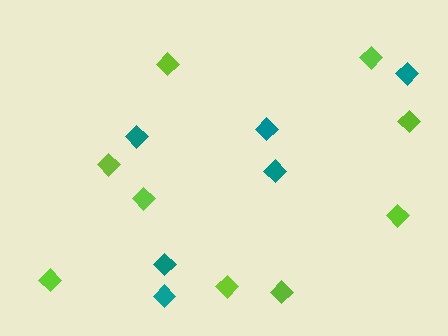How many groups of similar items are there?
There are 2 groups: one group of lime diamonds (9) and one group of teal diamonds (6).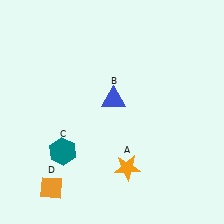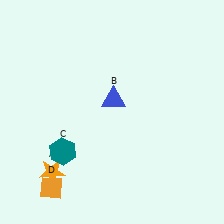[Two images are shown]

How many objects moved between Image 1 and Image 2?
1 object moved between the two images.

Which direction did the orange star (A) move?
The orange star (A) moved left.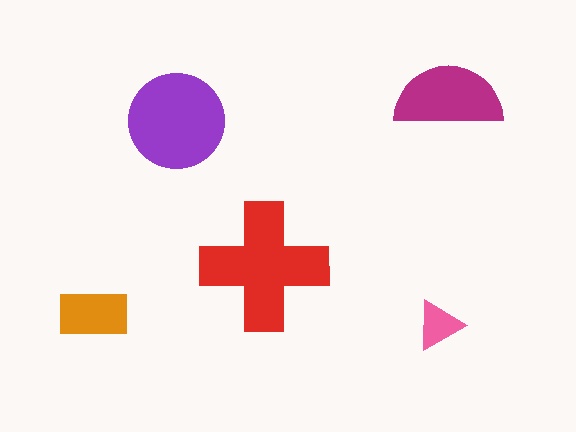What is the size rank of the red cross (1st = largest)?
1st.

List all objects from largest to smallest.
The red cross, the purple circle, the magenta semicircle, the orange rectangle, the pink triangle.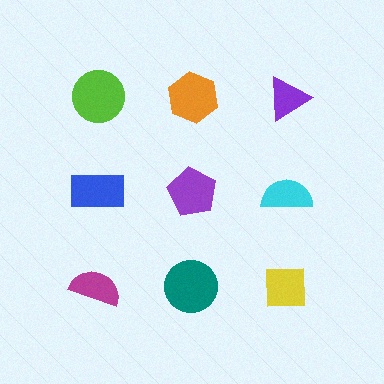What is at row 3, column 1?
A magenta semicircle.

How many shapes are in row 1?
3 shapes.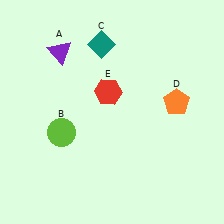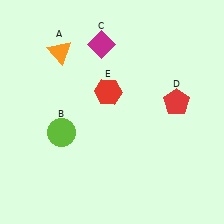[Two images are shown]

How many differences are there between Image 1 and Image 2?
There are 3 differences between the two images.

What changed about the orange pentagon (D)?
In Image 1, D is orange. In Image 2, it changed to red.